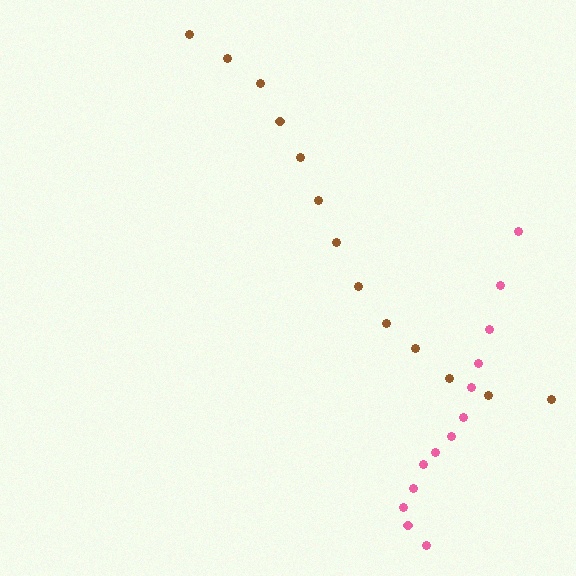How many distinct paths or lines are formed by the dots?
There are 2 distinct paths.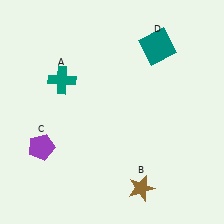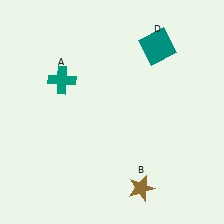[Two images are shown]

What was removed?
The purple pentagon (C) was removed in Image 2.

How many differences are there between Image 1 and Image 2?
There is 1 difference between the two images.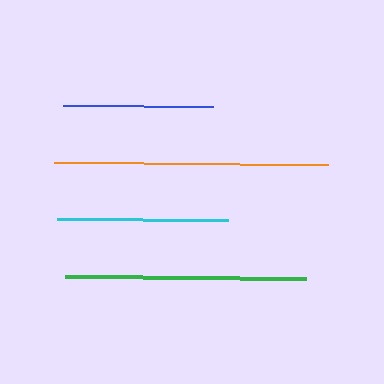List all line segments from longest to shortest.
From longest to shortest: orange, green, cyan, blue.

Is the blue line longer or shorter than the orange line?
The orange line is longer than the blue line.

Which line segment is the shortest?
The blue line is the shortest at approximately 150 pixels.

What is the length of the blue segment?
The blue segment is approximately 150 pixels long.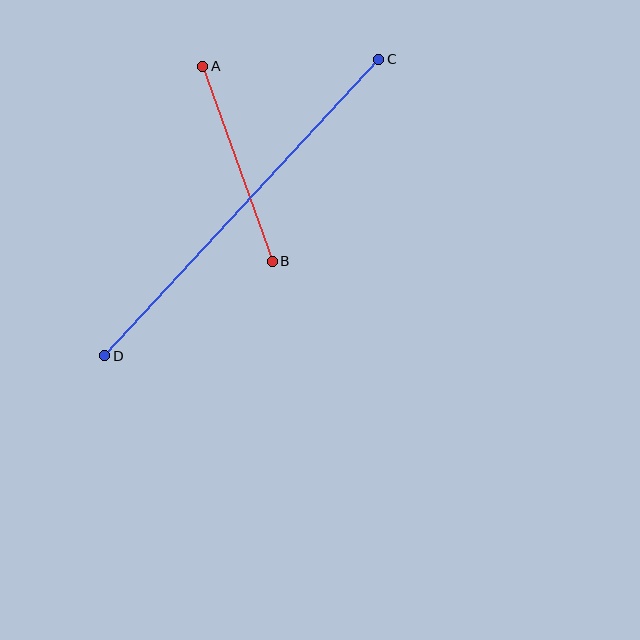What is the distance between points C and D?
The distance is approximately 404 pixels.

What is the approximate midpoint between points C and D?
The midpoint is at approximately (242, 208) pixels.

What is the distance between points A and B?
The distance is approximately 207 pixels.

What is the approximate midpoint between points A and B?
The midpoint is at approximately (237, 164) pixels.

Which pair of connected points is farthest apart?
Points C and D are farthest apart.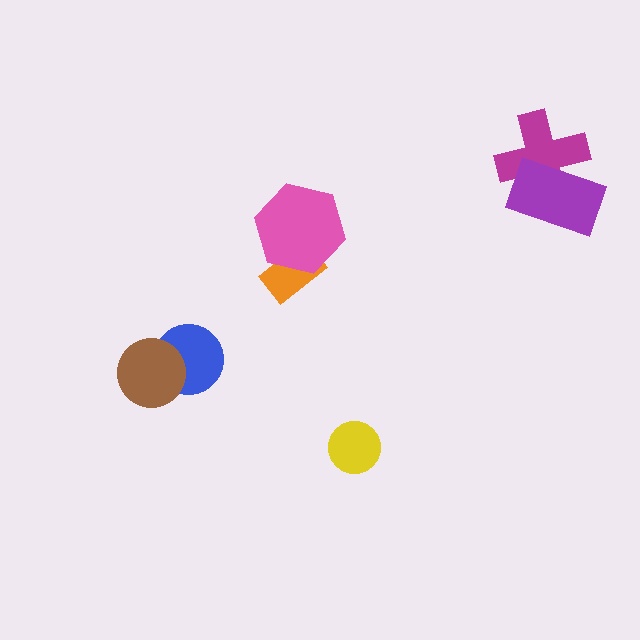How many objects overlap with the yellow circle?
0 objects overlap with the yellow circle.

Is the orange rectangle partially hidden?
Yes, it is partially covered by another shape.